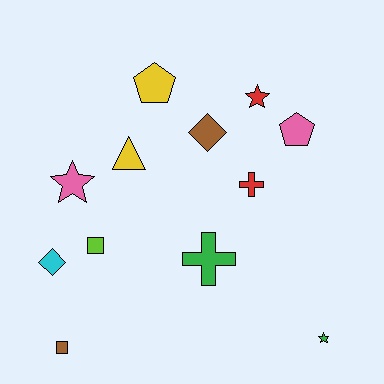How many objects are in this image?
There are 12 objects.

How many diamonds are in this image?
There are 2 diamonds.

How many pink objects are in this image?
There are 2 pink objects.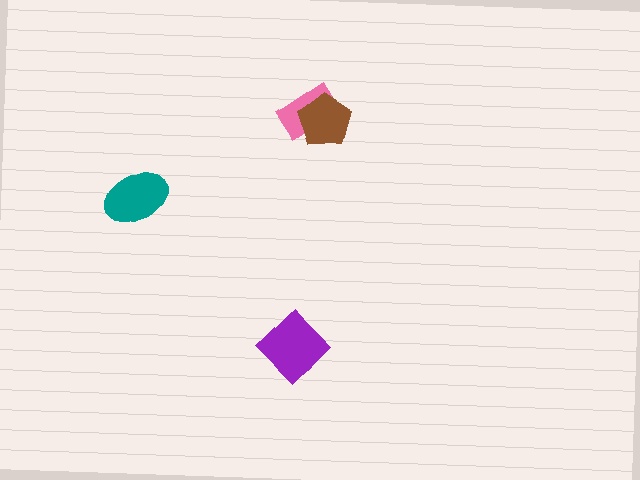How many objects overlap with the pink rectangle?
1 object overlaps with the pink rectangle.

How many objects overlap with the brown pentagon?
1 object overlaps with the brown pentagon.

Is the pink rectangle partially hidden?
Yes, it is partially covered by another shape.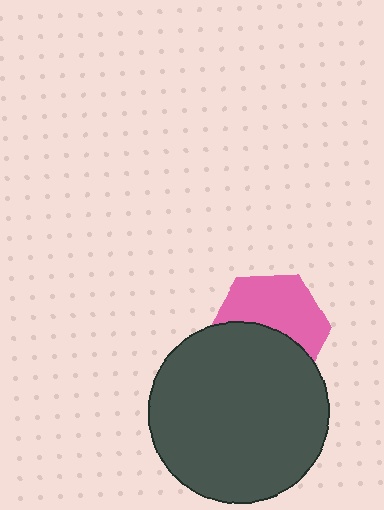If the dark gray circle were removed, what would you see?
You would see the complete pink hexagon.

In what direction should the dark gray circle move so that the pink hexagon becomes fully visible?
The dark gray circle should move down. That is the shortest direction to clear the overlap and leave the pink hexagon fully visible.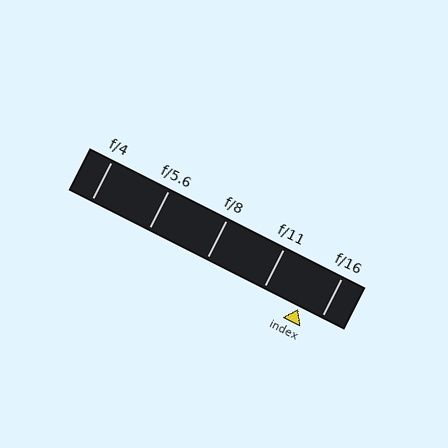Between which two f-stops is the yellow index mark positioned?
The index mark is between f/11 and f/16.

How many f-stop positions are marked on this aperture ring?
There are 5 f-stop positions marked.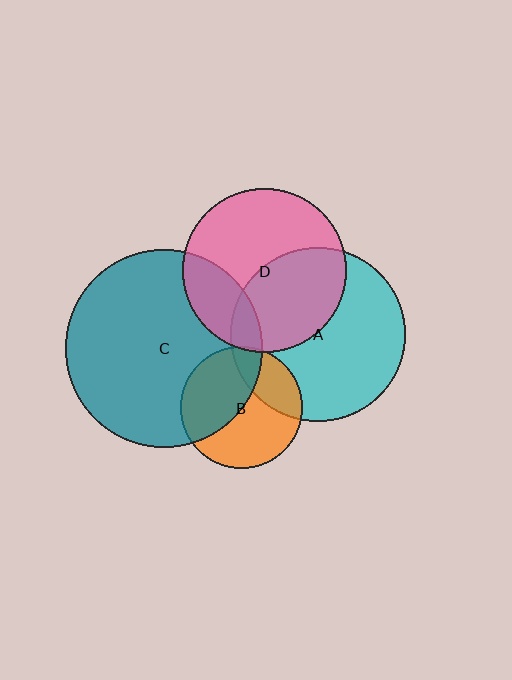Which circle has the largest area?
Circle C (teal).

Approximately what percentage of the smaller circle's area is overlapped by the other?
Approximately 45%.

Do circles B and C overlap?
Yes.